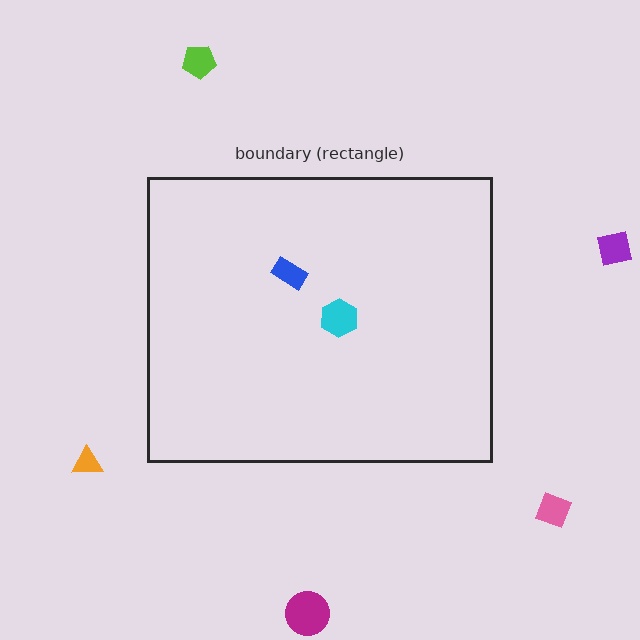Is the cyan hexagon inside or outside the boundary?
Inside.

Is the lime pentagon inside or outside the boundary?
Outside.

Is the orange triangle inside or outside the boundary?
Outside.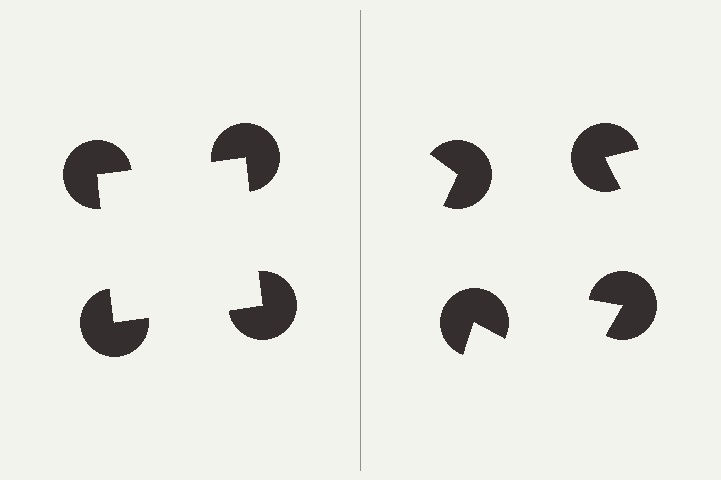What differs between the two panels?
The pac-man discs are positioned identically on both sides; only the wedge orientations differ. On the left they align to a square; on the right they are misaligned.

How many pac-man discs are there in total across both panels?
8 — 4 on each side.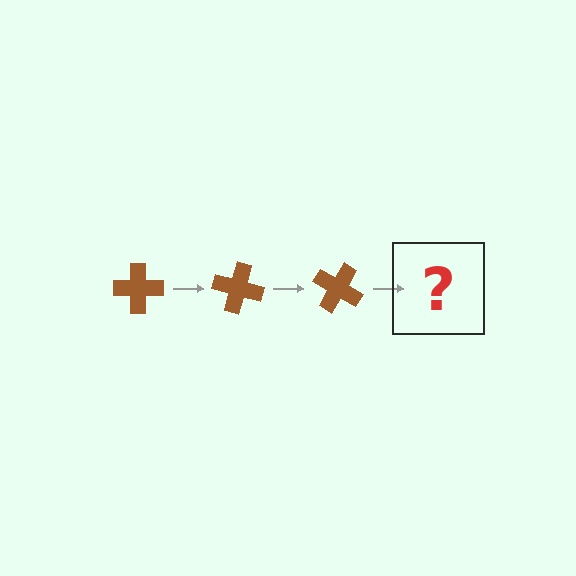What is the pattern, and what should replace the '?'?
The pattern is that the cross rotates 15 degrees each step. The '?' should be a brown cross rotated 45 degrees.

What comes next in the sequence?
The next element should be a brown cross rotated 45 degrees.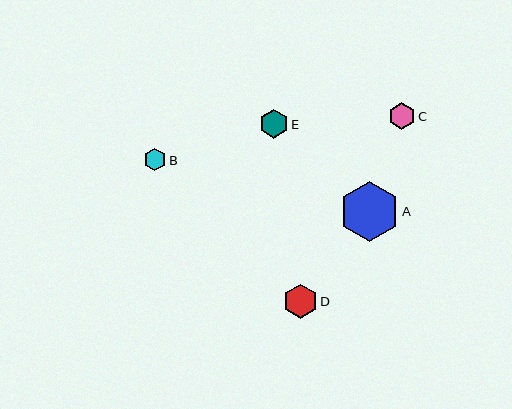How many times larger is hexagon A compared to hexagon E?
Hexagon A is approximately 2.0 times the size of hexagon E.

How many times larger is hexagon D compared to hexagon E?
Hexagon D is approximately 1.2 times the size of hexagon E.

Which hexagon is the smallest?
Hexagon B is the smallest with a size of approximately 23 pixels.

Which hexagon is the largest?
Hexagon A is the largest with a size of approximately 59 pixels.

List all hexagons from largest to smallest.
From largest to smallest: A, D, E, C, B.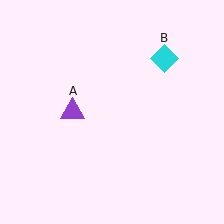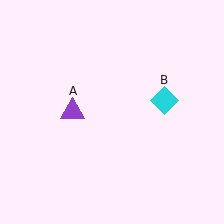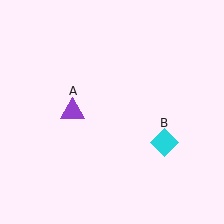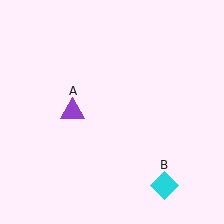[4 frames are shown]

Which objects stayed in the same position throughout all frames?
Purple triangle (object A) remained stationary.